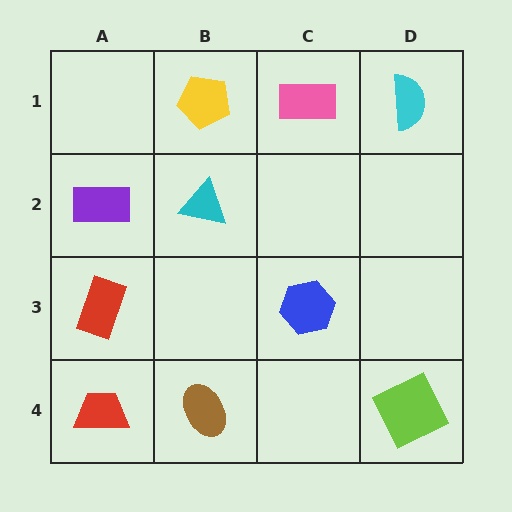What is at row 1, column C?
A pink rectangle.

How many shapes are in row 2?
2 shapes.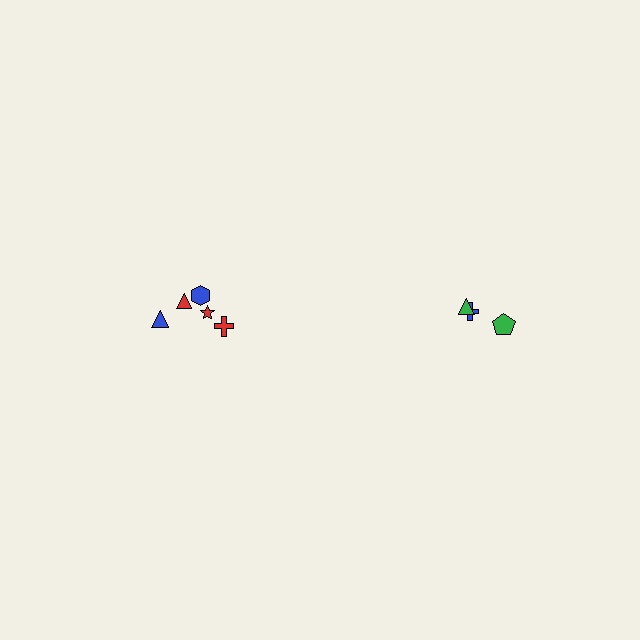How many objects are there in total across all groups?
There are 8 objects.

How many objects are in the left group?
There are 5 objects.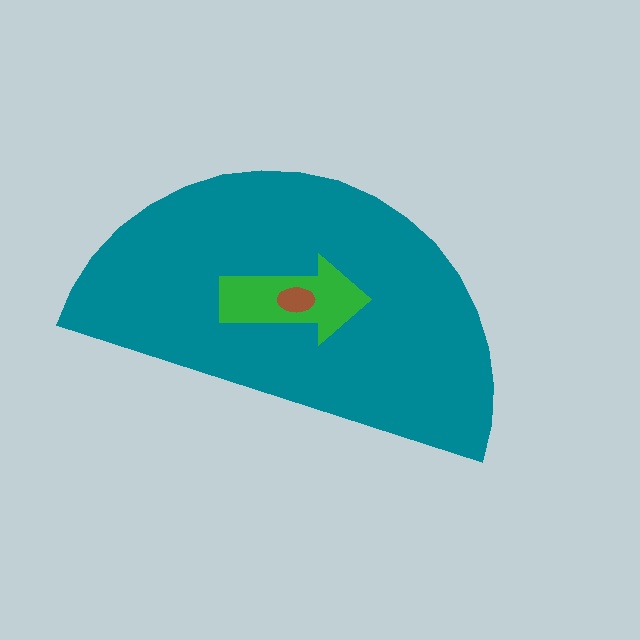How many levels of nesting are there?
3.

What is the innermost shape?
The brown ellipse.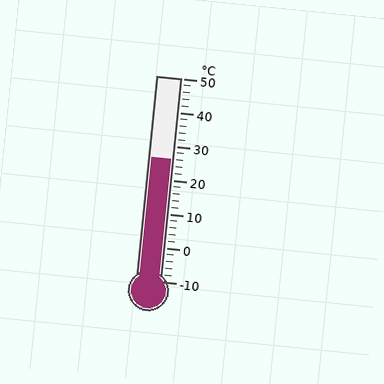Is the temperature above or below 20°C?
The temperature is above 20°C.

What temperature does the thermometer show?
The thermometer shows approximately 26°C.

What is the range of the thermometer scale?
The thermometer scale ranges from -10°C to 50°C.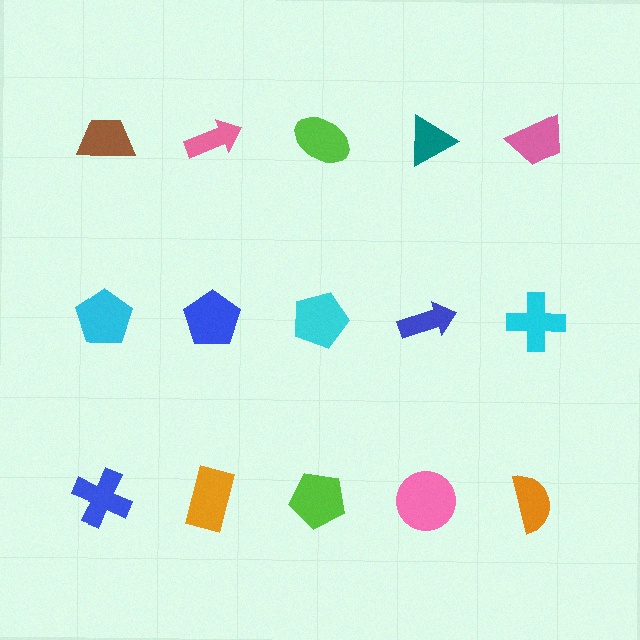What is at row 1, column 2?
A pink arrow.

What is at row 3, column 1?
A blue cross.